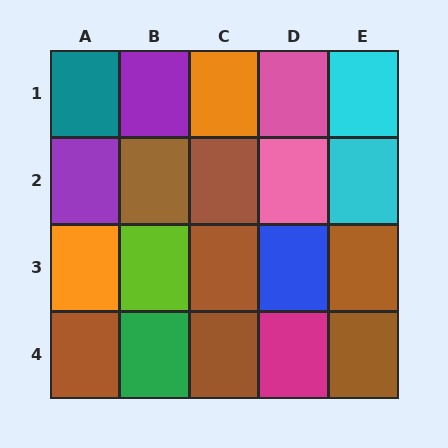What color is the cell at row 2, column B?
Brown.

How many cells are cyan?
2 cells are cyan.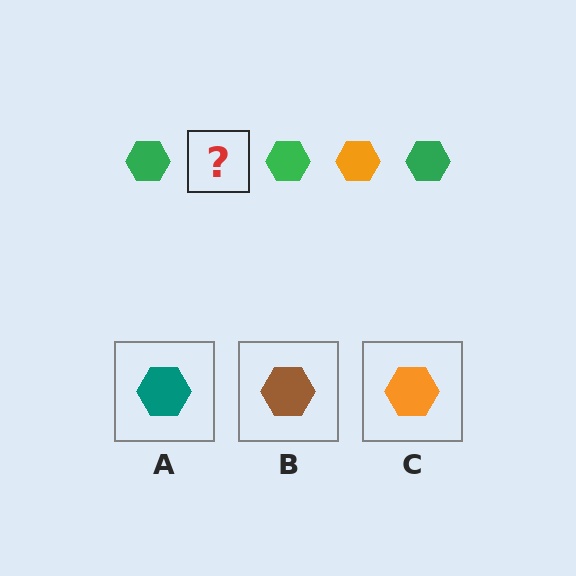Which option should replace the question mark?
Option C.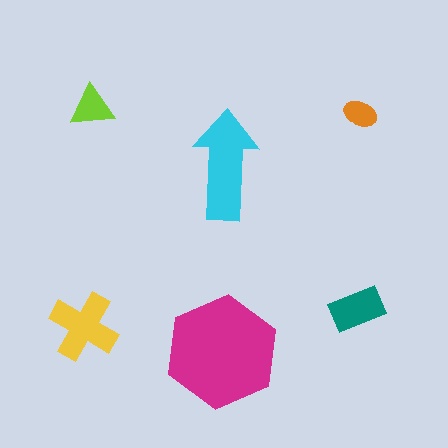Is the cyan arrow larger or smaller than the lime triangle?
Larger.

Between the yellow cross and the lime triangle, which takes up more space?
The yellow cross.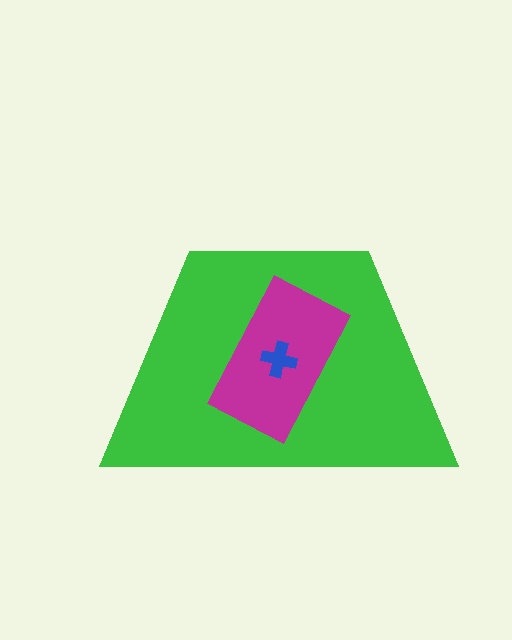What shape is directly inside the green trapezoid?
The magenta rectangle.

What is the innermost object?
The blue cross.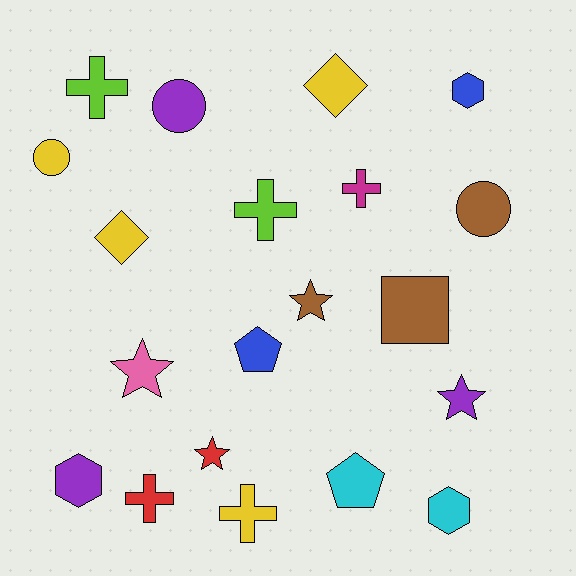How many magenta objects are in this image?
There is 1 magenta object.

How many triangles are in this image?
There are no triangles.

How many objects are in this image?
There are 20 objects.